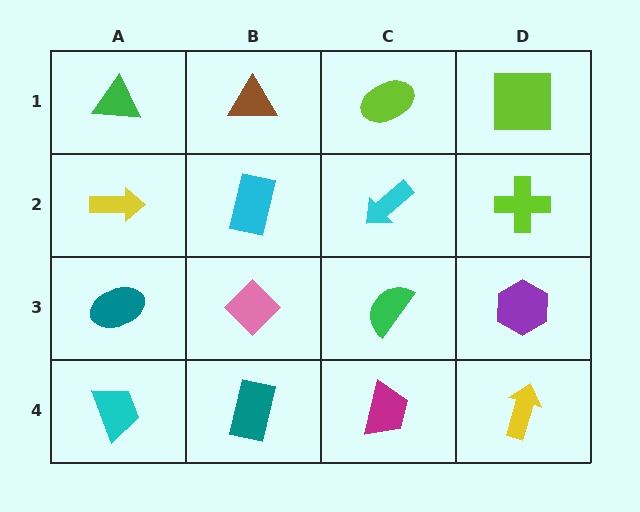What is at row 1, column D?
A lime square.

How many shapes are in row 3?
4 shapes.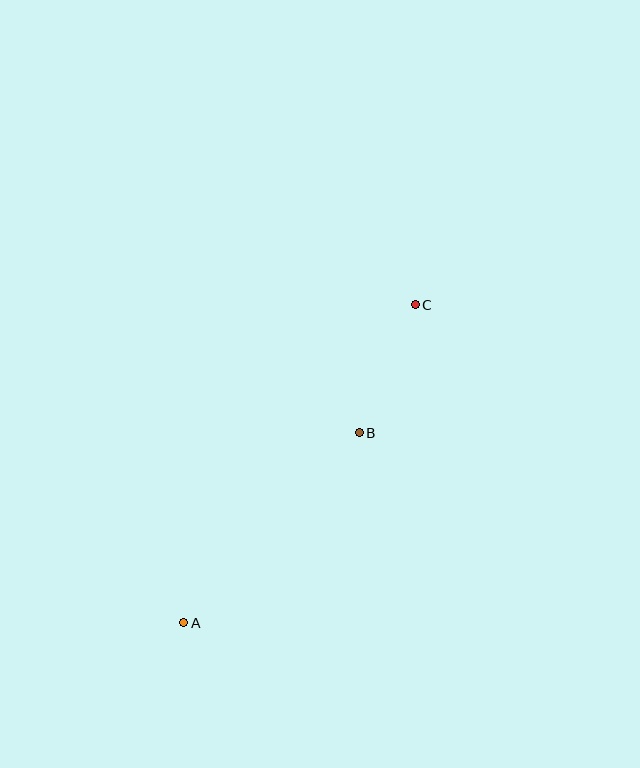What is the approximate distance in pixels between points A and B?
The distance between A and B is approximately 258 pixels.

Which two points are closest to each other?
Points B and C are closest to each other.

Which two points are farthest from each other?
Points A and C are farthest from each other.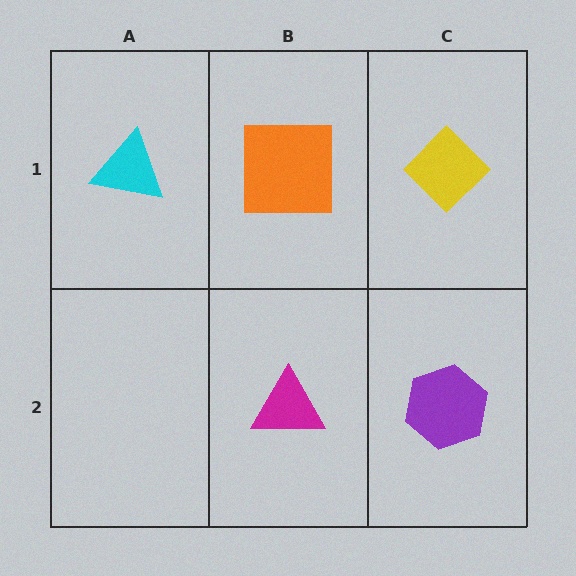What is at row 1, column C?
A yellow diamond.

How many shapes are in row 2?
2 shapes.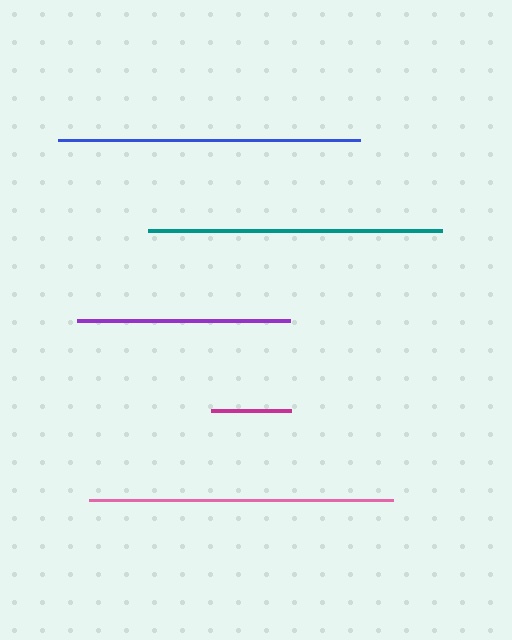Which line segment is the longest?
The pink line is the longest at approximately 304 pixels.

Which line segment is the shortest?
The magenta line is the shortest at approximately 81 pixels.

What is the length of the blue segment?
The blue segment is approximately 303 pixels long.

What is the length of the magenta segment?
The magenta segment is approximately 81 pixels long.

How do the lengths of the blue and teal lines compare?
The blue and teal lines are approximately the same length.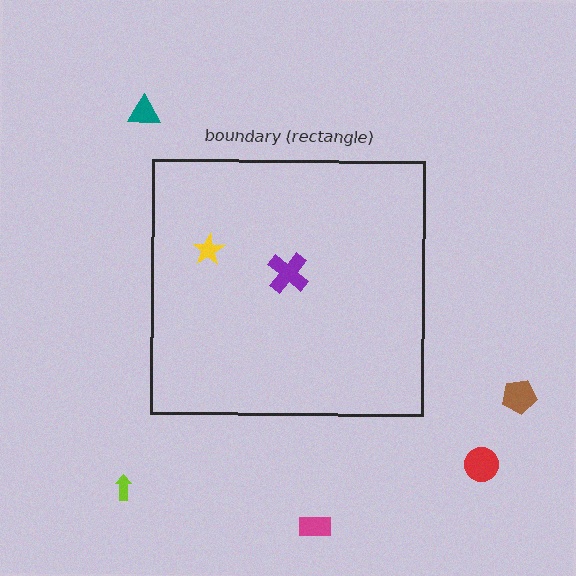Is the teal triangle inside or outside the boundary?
Outside.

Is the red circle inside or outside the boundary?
Outside.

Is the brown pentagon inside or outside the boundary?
Outside.